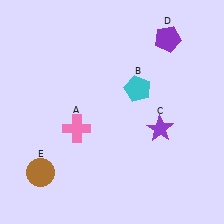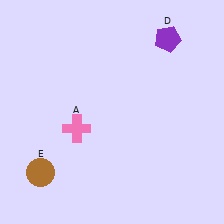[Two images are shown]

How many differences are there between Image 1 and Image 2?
There are 2 differences between the two images.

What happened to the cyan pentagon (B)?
The cyan pentagon (B) was removed in Image 2. It was in the top-right area of Image 1.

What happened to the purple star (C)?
The purple star (C) was removed in Image 2. It was in the bottom-right area of Image 1.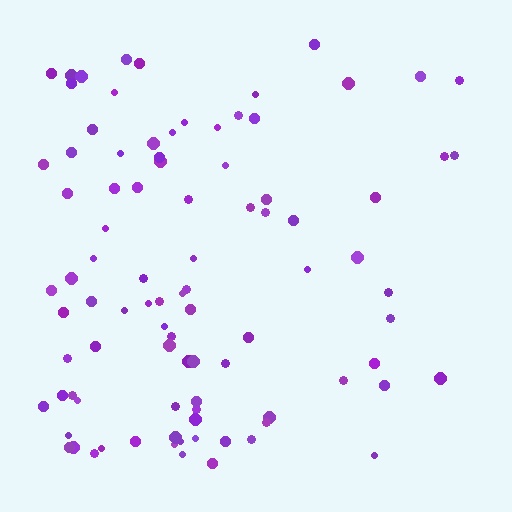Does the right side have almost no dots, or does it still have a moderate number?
Still a moderate number, just noticeably fewer than the left.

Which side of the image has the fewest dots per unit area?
The right.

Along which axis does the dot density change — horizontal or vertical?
Horizontal.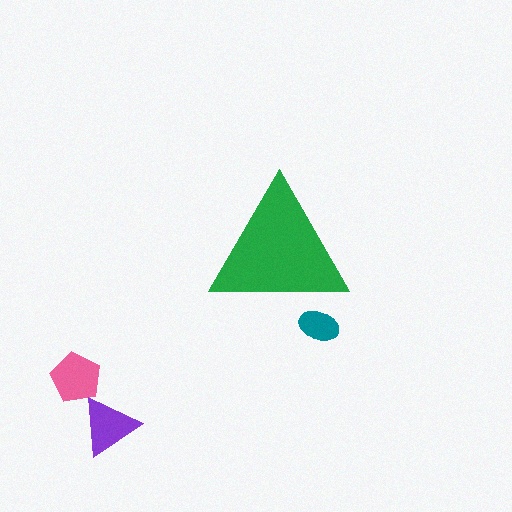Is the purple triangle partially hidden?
No, the purple triangle is fully visible.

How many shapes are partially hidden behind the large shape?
1 shape is partially hidden.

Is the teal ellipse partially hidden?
Yes, the teal ellipse is partially hidden behind the green triangle.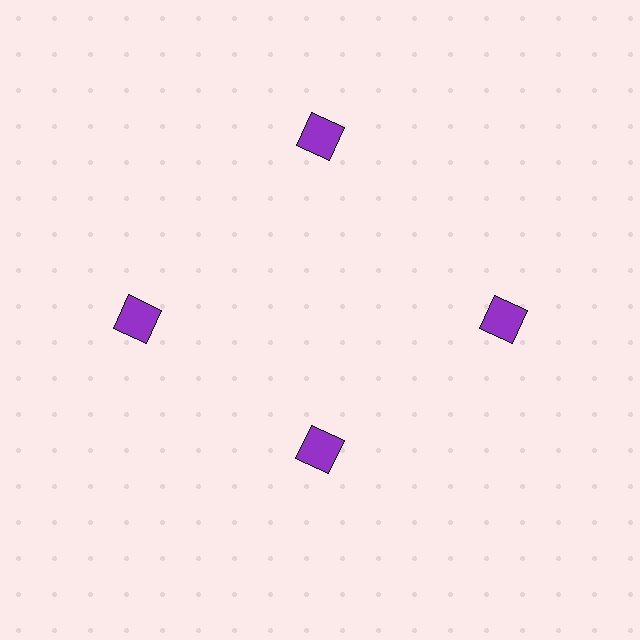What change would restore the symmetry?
The symmetry would be restored by moving it outward, back onto the ring so that all 4 squares sit at equal angles and equal distance from the center.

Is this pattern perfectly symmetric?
No. The 4 purple squares are arranged in a ring, but one element near the 6 o'clock position is pulled inward toward the center, breaking the 4-fold rotational symmetry.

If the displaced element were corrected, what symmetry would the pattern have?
It would have 4-fold rotational symmetry — the pattern would map onto itself every 90 degrees.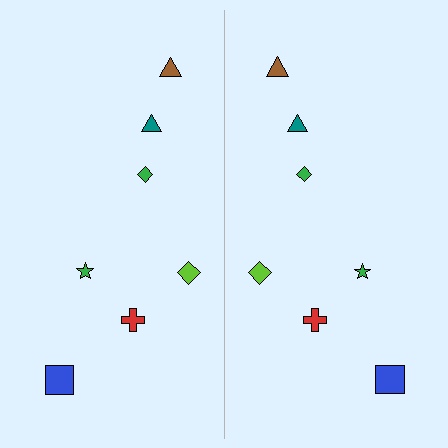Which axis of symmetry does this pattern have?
The pattern has a vertical axis of symmetry running through the center of the image.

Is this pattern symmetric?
Yes, this pattern has bilateral (reflection) symmetry.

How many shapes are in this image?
There are 14 shapes in this image.